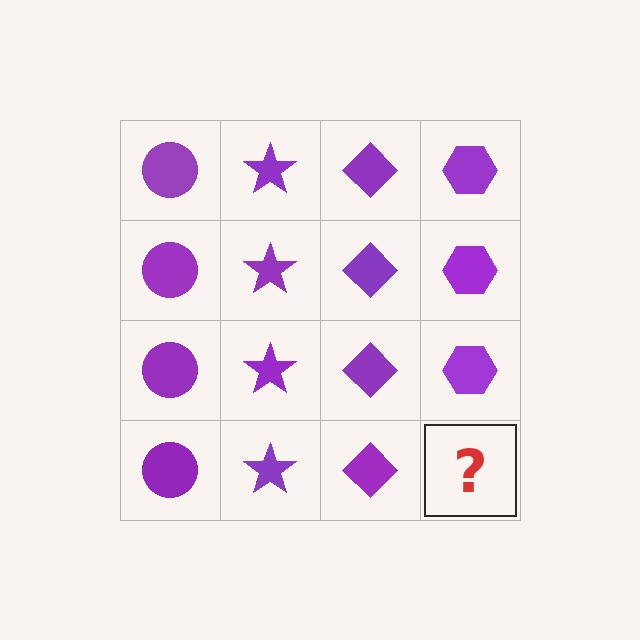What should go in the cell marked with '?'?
The missing cell should contain a purple hexagon.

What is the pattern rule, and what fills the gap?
The rule is that each column has a consistent shape. The gap should be filled with a purple hexagon.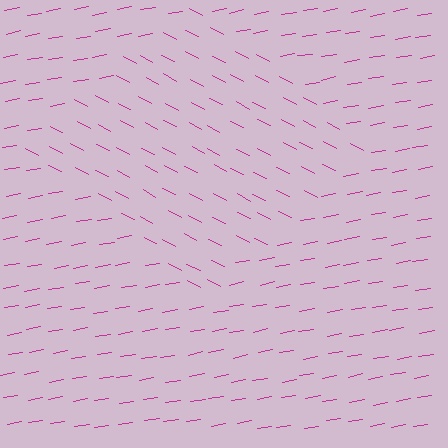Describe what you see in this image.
The image is filled with small magenta line segments. A diamond region in the image has lines oriented differently from the surrounding lines, creating a visible texture boundary.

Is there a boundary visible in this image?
Yes, there is a texture boundary formed by a change in line orientation.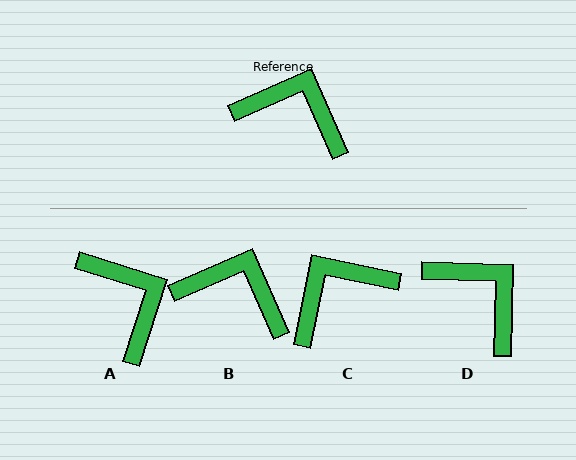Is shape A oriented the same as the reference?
No, it is off by about 41 degrees.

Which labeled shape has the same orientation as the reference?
B.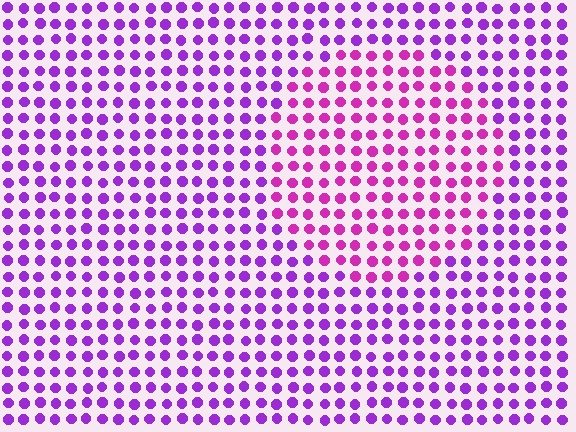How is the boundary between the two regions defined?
The boundary is defined purely by a slight shift in hue (about 30 degrees). Spacing, size, and orientation are identical on both sides.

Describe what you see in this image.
The image is filled with small purple elements in a uniform arrangement. A circle-shaped region is visible where the elements are tinted to a slightly different hue, forming a subtle color boundary.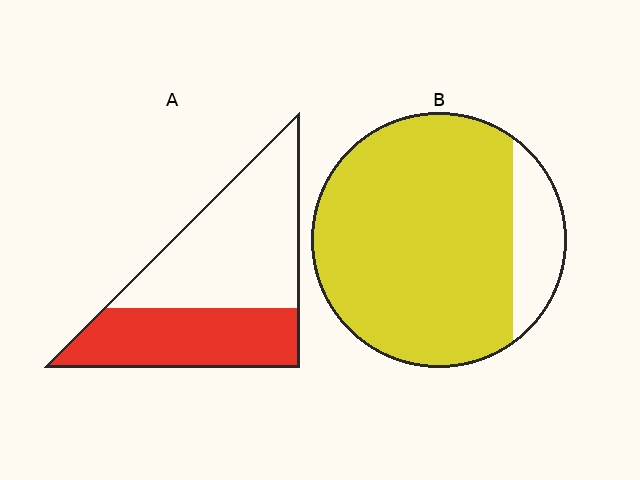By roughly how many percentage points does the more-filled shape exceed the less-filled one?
By roughly 45 percentage points (B over A).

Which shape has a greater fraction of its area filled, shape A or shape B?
Shape B.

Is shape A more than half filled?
No.